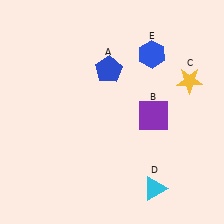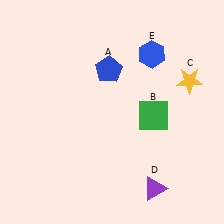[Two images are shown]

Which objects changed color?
B changed from purple to green. D changed from cyan to purple.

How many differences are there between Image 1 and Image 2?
There are 2 differences between the two images.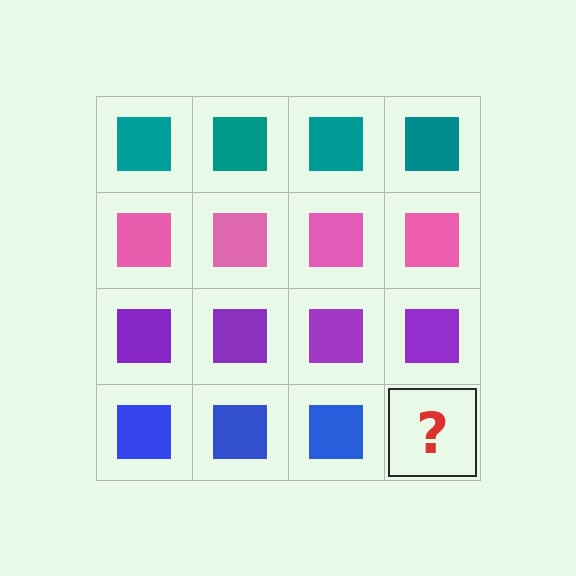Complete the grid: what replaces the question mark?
The question mark should be replaced with a blue square.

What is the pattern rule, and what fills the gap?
The rule is that each row has a consistent color. The gap should be filled with a blue square.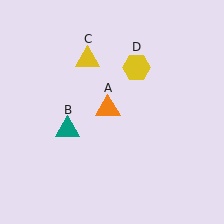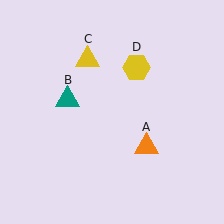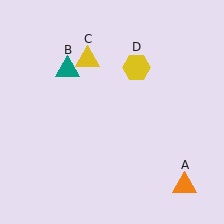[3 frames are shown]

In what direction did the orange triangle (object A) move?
The orange triangle (object A) moved down and to the right.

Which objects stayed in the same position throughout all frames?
Yellow triangle (object C) and yellow hexagon (object D) remained stationary.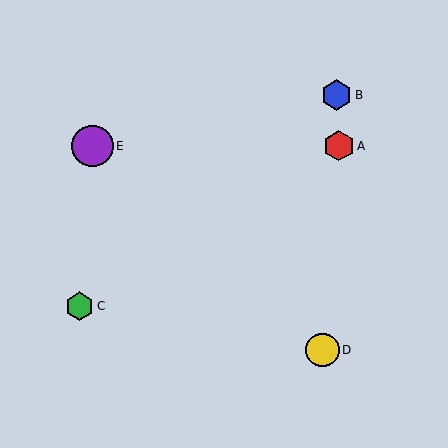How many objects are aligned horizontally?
2 objects (A, E) are aligned horizontally.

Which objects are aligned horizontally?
Objects A, E are aligned horizontally.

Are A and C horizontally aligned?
No, A is at y≈146 and C is at y≈306.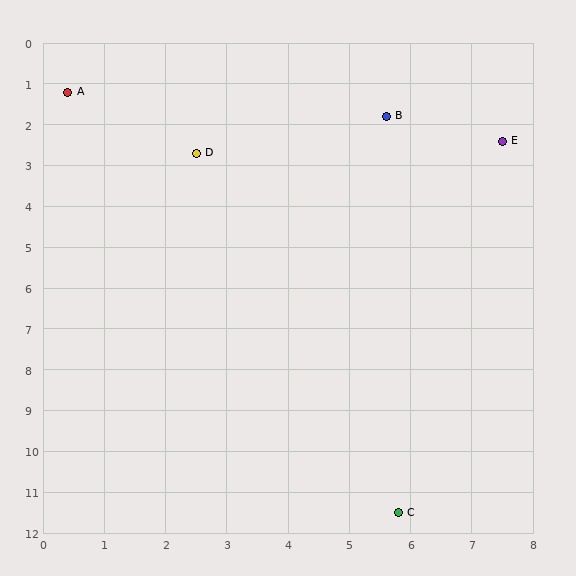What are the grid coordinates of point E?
Point E is at approximately (7.5, 2.4).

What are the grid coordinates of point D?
Point D is at approximately (2.5, 2.7).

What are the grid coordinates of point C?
Point C is at approximately (5.8, 11.5).